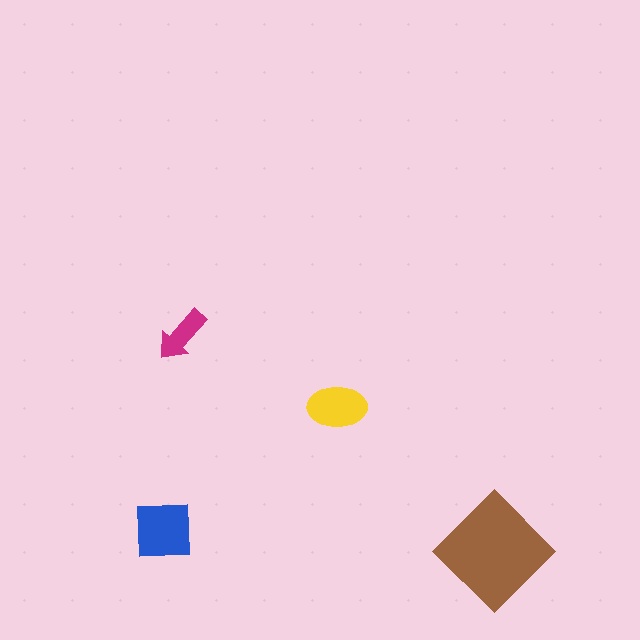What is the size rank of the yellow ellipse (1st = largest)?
3rd.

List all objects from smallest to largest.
The magenta arrow, the yellow ellipse, the blue square, the brown diamond.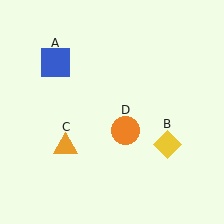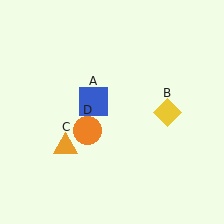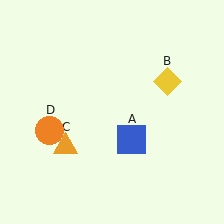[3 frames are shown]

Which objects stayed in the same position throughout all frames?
Orange triangle (object C) remained stationary.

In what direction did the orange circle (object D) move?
The orange circle (object D) moved left.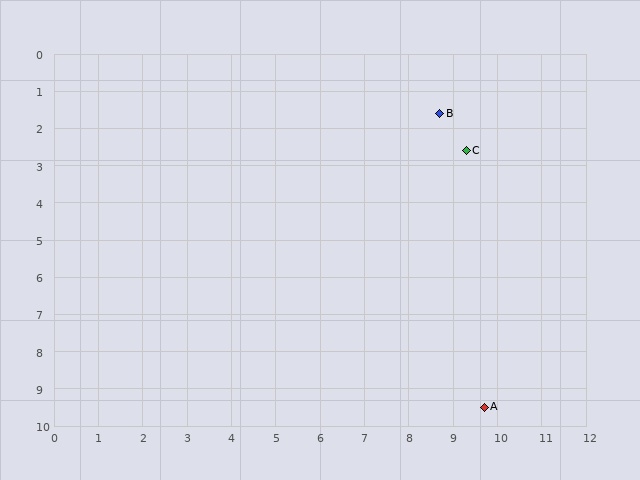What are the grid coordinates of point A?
Point A is at approximately (9.7, 9.5).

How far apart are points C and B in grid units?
Points C and B are about 1.2 grid units apart.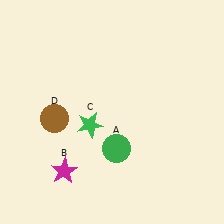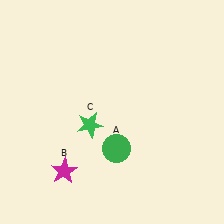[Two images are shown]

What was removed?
The brown circle (D) was removed in Image 2.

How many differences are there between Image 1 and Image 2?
There is 1 difference between the two images.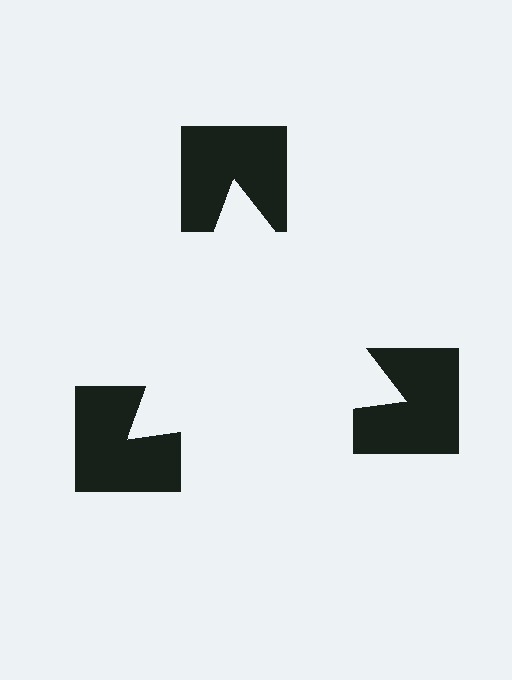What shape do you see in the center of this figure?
An illusory triangle — its edges are inferred from the aligned wedge cuts in the notched squares, not physically drawn.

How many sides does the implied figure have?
3 sides.